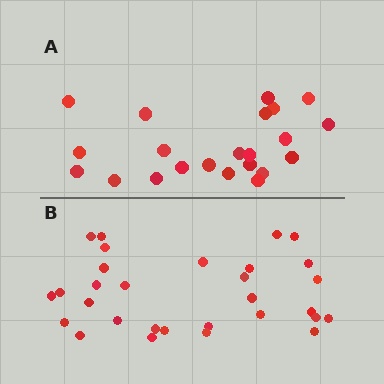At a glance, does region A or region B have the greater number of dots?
Region B (the bottom region) has more dots.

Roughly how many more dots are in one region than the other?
Region B has roughly 8 or so more dots than region A.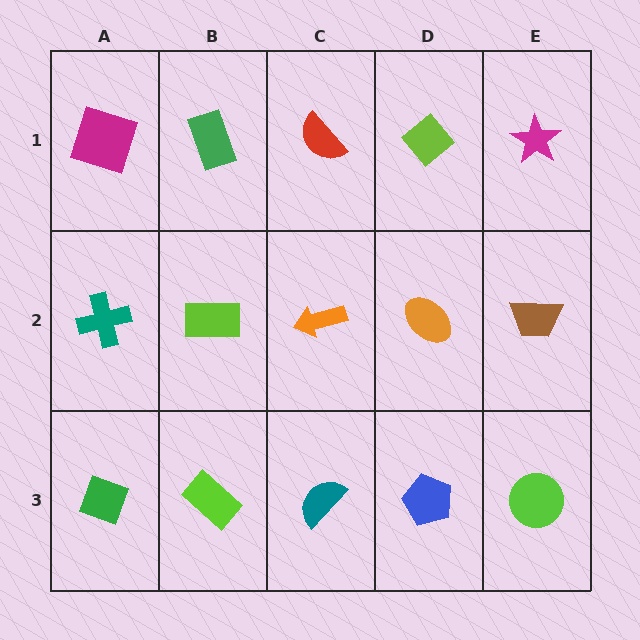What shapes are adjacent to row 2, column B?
A green rectangle (row 1, column B), a lime rectangle (row 3, column B), a teal cross (row 2, column A), an orange arrow (row 2, column C).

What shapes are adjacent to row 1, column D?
An orange ellipse (row 2, column D), a red semicircle (row 1, column C), a magenta star (row 1, column E).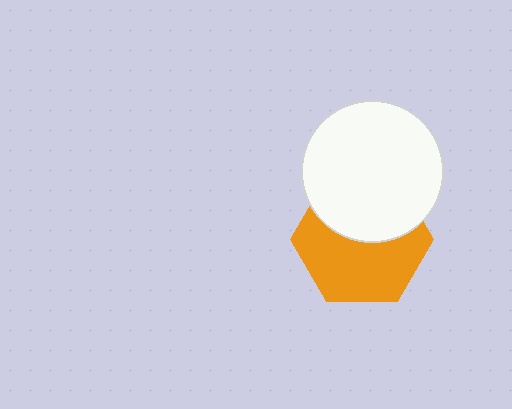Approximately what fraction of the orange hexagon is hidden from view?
Roughly 42% of the orange hexagon is hidden behind the white circle.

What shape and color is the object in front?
The object in front is a white circle.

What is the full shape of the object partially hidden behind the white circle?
The partially hidden object is an orange hexagon.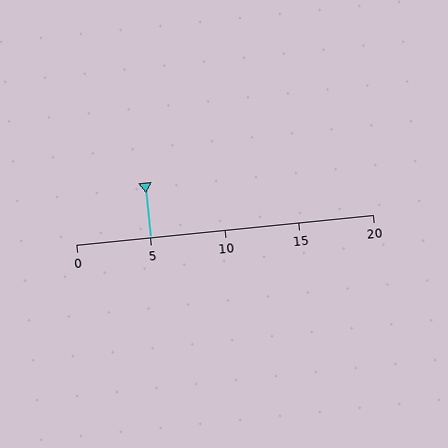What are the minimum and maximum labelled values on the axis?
The axis runs from 0 to 20.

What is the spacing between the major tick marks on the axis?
The major ticks are spaced 5 apart.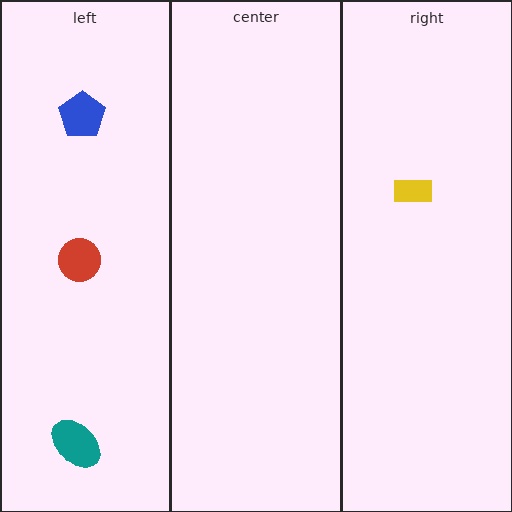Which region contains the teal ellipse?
The left region.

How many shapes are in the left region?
3.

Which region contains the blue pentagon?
The left region.